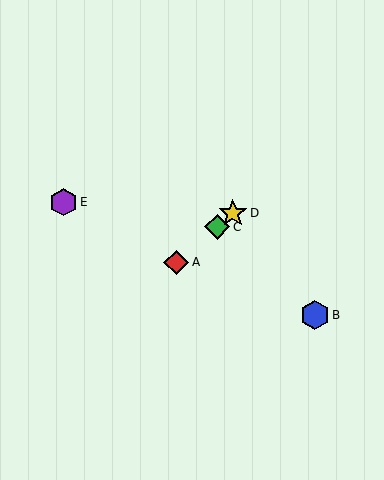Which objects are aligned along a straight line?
Objects A, C, D are aligned along a straight line.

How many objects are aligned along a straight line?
3 objects (A, C, D) are aligned along a straight line.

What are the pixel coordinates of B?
Object B is at (315, 315).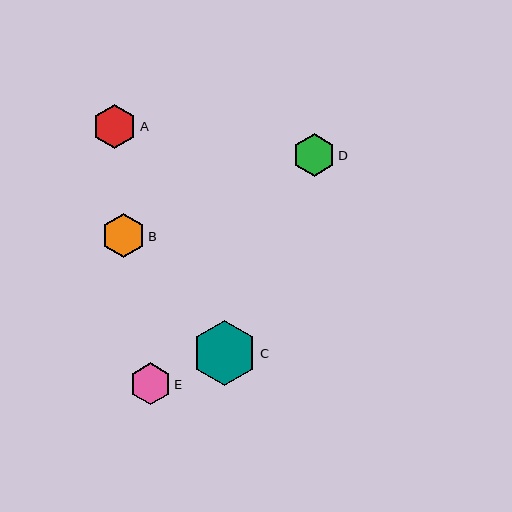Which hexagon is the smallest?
Hexagon E is the smallest with a size of approximately 42 pixels.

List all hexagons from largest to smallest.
From largest to smallest: C, A, B, D, E.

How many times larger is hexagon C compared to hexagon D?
Hexagon C is approximately 1.6 times the size of hexagon D.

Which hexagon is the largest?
Hexagon C is the largest with a size of approximately 66 pixels.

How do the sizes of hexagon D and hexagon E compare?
Hexagon D and hexagon E are approximately the same size.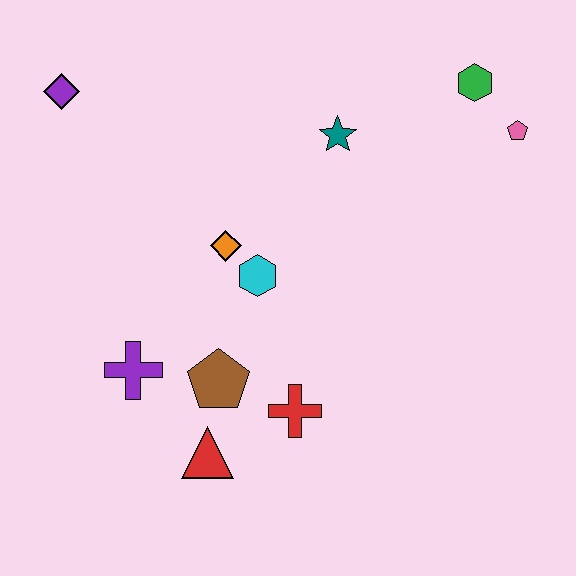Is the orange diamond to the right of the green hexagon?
No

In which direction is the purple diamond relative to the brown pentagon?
The purple diamond is above the brown pentagon.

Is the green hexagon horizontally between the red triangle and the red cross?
No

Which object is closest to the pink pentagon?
The green hexagon is closest to the pink pentagon.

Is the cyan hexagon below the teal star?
Yes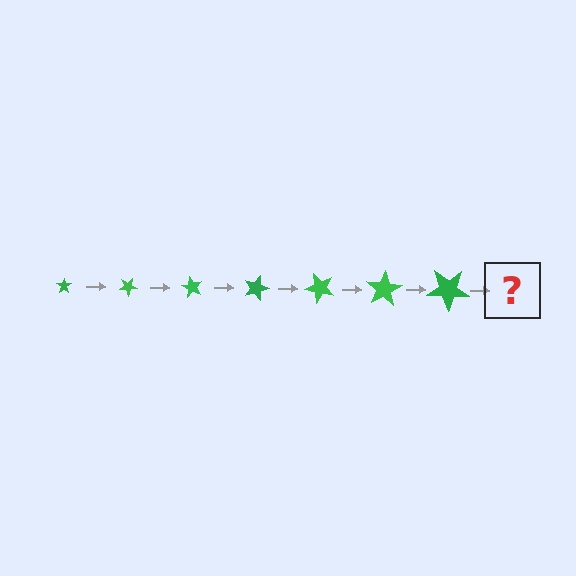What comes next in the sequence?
The next element should be a star, larger than the previous one and rotated 210 degrees from the start.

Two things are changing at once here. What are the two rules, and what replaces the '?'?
The two rules are that the star grows larger each step and it rotates 30 degrees each step. The '?' should be a star, larger than the previous one and rotated 210 degrees from the start.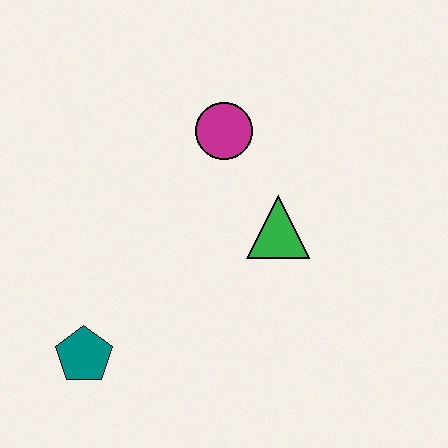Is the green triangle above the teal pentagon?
Yes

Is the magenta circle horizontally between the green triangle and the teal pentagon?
Yes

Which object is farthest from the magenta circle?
The teal pentagon is farthest from the magenta circle.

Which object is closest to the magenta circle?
The green triangle is closest to the magenta circle.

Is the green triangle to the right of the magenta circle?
Yes